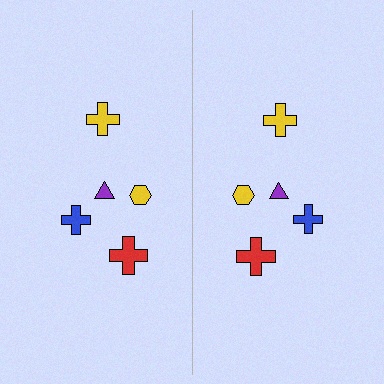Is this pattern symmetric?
Yes, this pattern has bilateral (reflection) symmetry.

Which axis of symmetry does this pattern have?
The pattern has a vertical axis of symmetry running through the center of the image.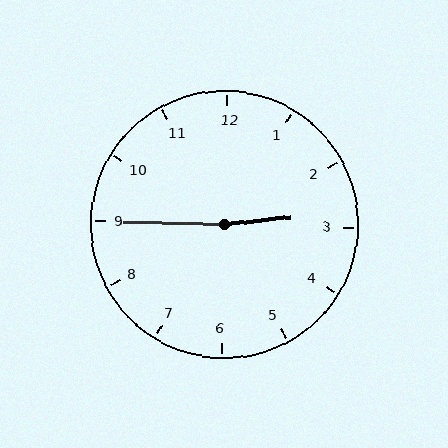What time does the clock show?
2:45.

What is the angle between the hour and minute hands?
Approximately 172 degrees.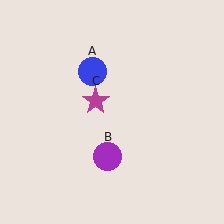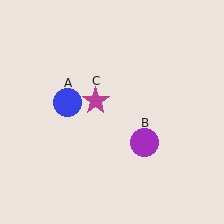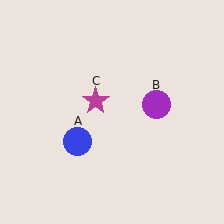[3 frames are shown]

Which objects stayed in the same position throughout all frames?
Magenta star (object C) remained stationary.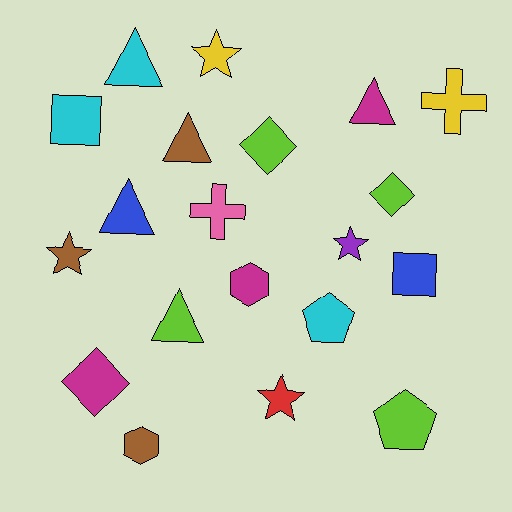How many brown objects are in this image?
There are 3 brown objects.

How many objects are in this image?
There are 20 objects.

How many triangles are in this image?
There are 5 triangles.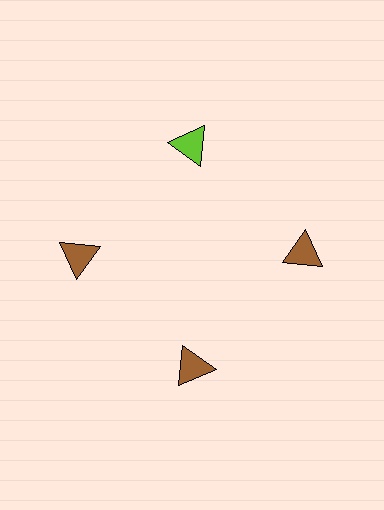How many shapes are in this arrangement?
There are 4 shapes arranged in a ring pattern.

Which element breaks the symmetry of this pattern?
The lime triangle at roughly the 12 o'clock position breaks the symmetry. All other shapes are brown triangles.